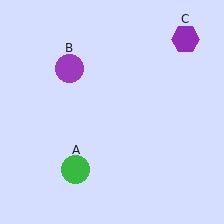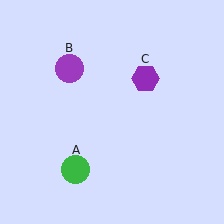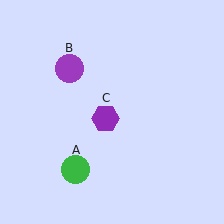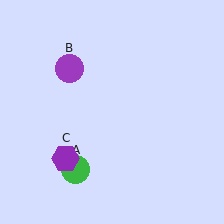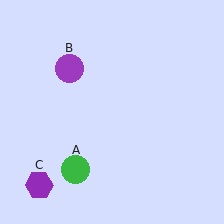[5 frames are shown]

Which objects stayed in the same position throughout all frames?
Green circle (object A) and purple circle (object B) remained stationary.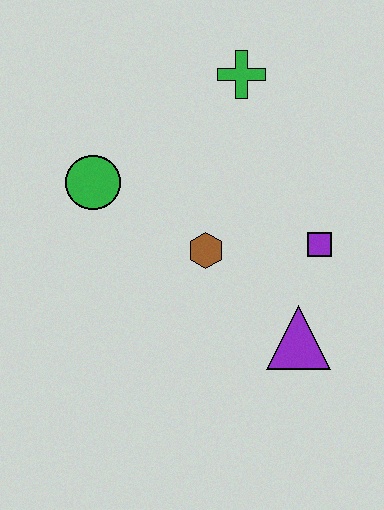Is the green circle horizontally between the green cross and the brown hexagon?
No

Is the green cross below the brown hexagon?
No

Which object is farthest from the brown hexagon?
The green cross is farthest from the brown hexagon.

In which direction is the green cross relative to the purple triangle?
The green cross is above the purple triangle.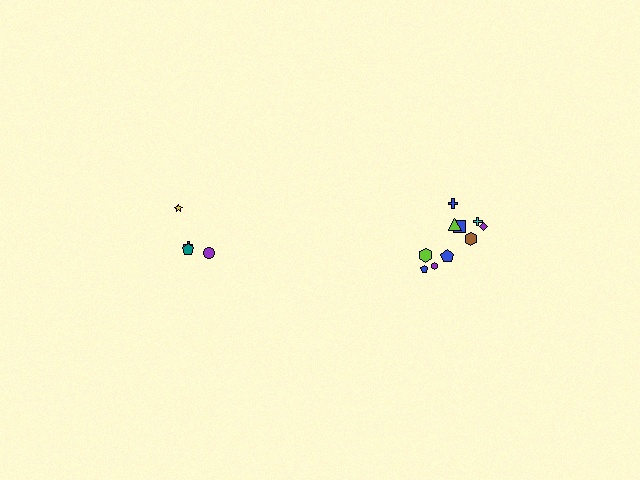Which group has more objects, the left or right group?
The right group.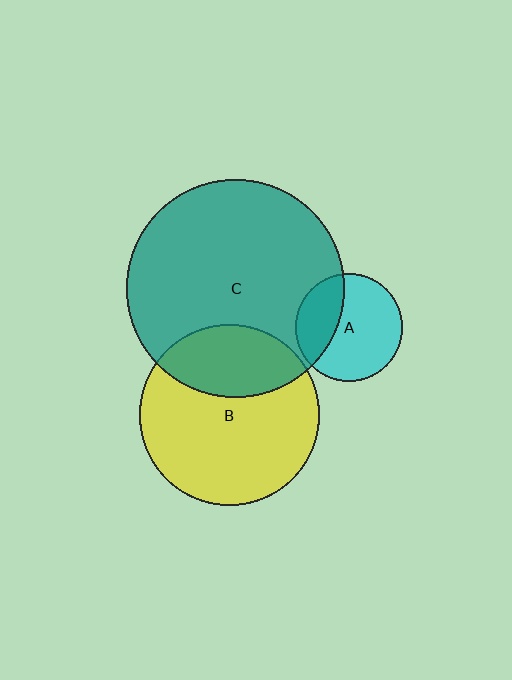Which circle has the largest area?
Circle C (teal).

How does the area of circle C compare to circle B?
Approximately 1.5 times.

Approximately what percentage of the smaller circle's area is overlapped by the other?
Approximately 30%.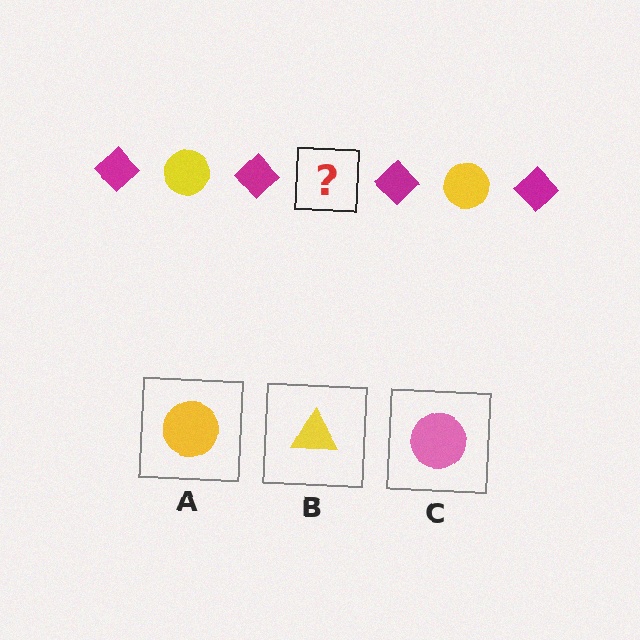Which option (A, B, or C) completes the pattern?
A.